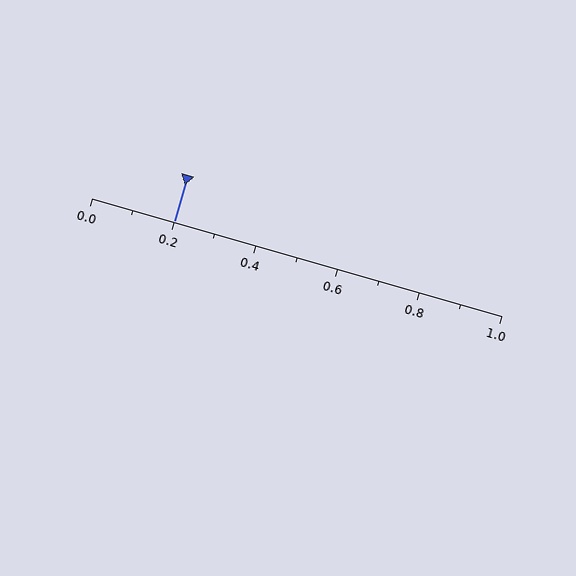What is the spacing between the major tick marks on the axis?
The major ticks are spaced 0.2 apart.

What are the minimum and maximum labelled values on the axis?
The axis runs from 0.0 to 1.0.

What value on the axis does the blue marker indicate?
The marker indicates approximately 0.2.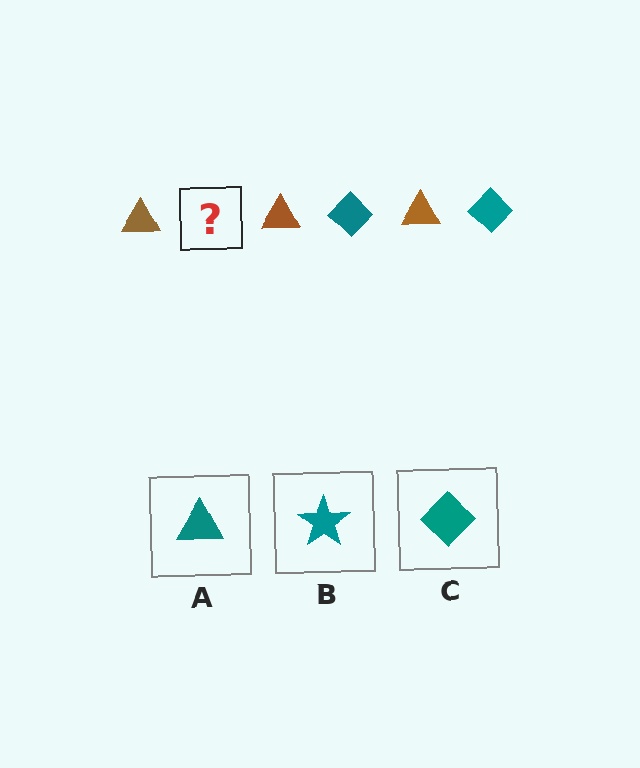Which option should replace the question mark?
Option C.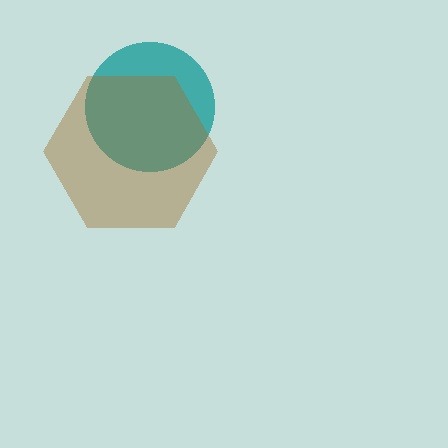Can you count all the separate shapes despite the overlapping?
Yes, there are 2 separate shapes.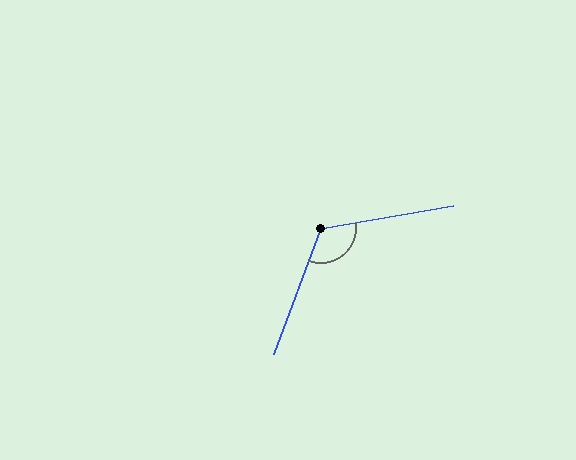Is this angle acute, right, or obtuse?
It is obtuse.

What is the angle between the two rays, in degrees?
Approximately 120 degrees.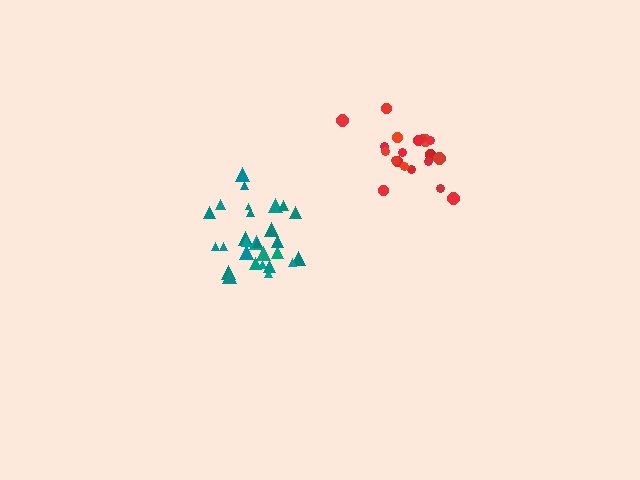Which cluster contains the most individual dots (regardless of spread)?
Teal (28).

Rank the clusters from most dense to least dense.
red, teal.